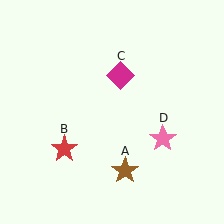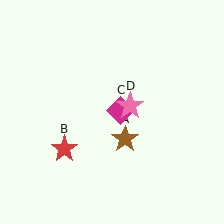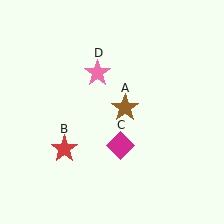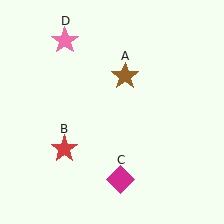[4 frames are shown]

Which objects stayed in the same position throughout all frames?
Red star (object B) remained stationary.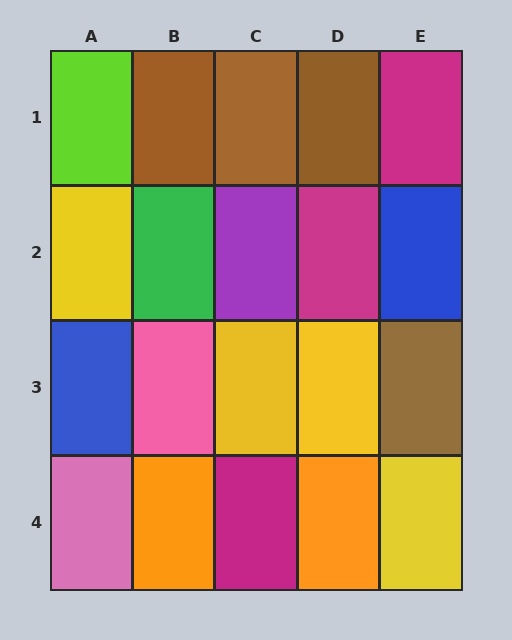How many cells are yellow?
4 cells are yellow.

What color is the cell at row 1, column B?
Brown.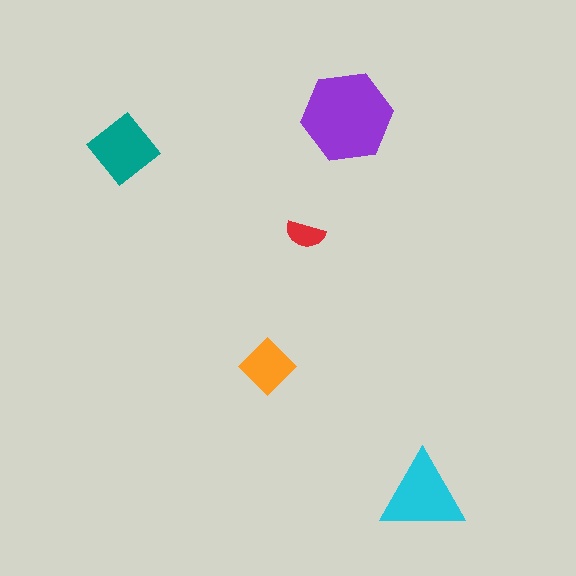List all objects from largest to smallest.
The purple hexagon, the cyan triangle, the teal diamond, the orange diamond, the red semicircle.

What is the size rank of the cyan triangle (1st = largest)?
2nd.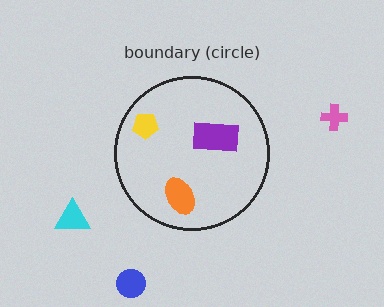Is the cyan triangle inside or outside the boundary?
Outside.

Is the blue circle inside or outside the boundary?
Outside.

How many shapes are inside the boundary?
3 inside, 3 outside.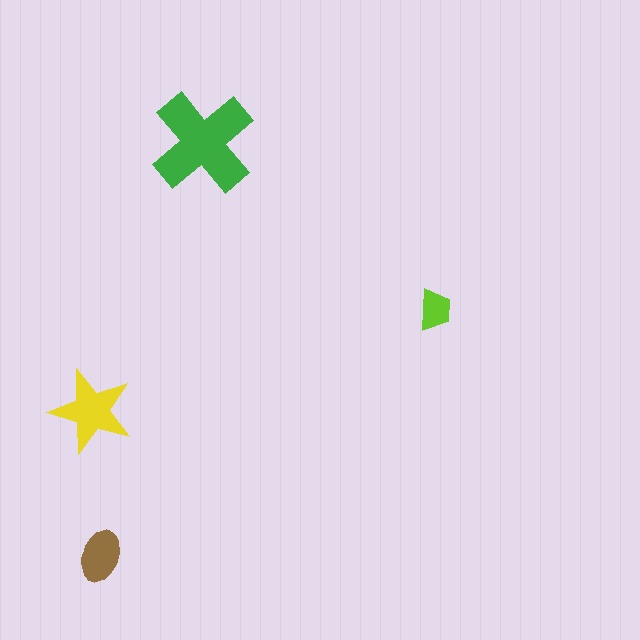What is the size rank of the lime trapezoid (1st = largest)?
4th.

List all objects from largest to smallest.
The green cross, the yellow star, the brown ellipse, the lime trapezoid.